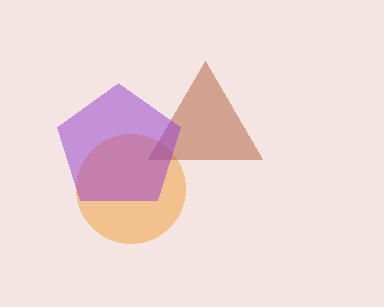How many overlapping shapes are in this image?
There are 3 overlapping shapes in the image.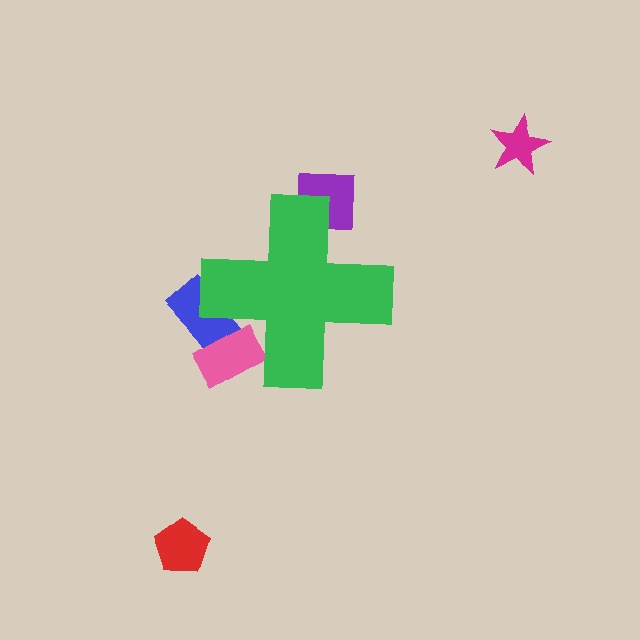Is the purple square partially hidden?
Yes, the purple square is partially hidden behind the green cross.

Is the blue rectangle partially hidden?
Yes, the blue rectangle is partially hidden behind the green cross.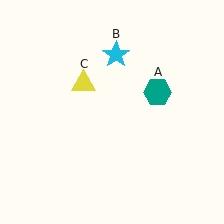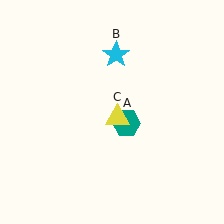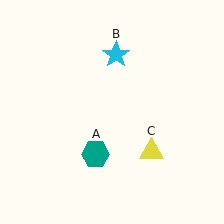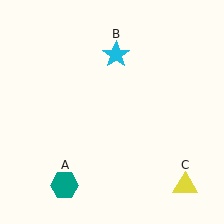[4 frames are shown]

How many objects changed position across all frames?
2 objects changed position: teal hexagon (object A), yellow triangle (object C).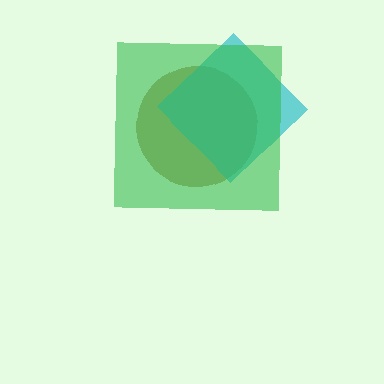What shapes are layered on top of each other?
The layered shapes are: a brown circle, a cyan diamond, a green square.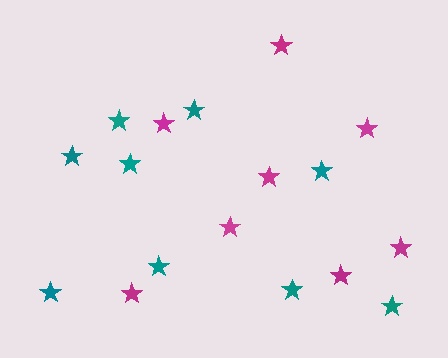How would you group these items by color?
There are 2 groups: one group of magenta stars (8) and one group of teal stars (9).